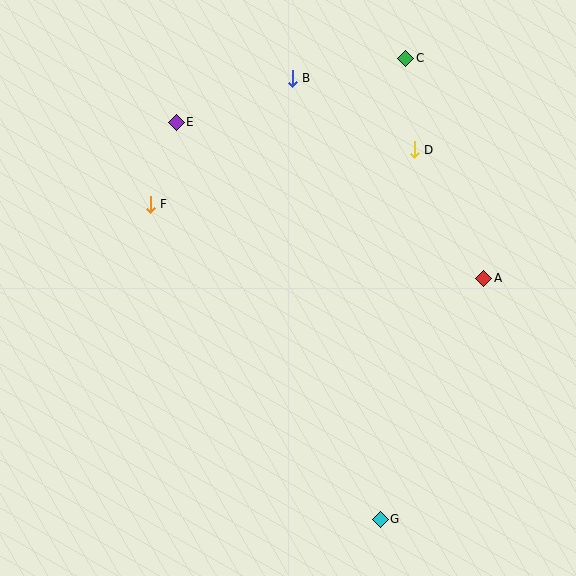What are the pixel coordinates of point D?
Point D is at (414, 150).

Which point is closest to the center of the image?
Point F at (150, 204) is closest to the center.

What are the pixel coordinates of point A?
Point A is at (484, 278).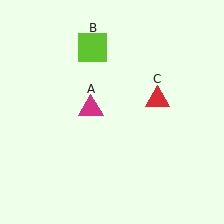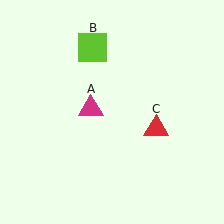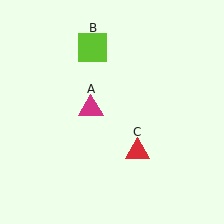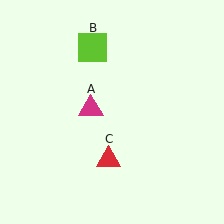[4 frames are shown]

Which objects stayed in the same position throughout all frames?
Magenta triangle (object A) and lime square (object B) remained stationary.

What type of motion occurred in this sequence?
The red triangle (object C) rotated clockwise around the center of the scene.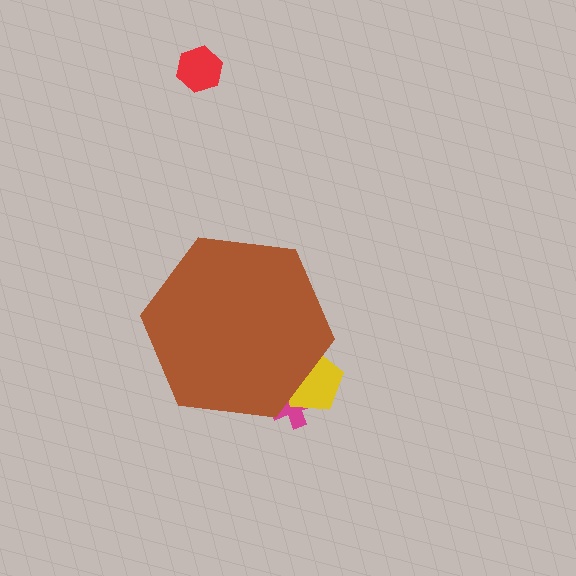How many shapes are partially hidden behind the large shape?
2 shapes are partially hidden.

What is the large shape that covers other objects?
A brown hexagon.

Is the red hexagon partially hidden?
No, the red hexagon is fully visible.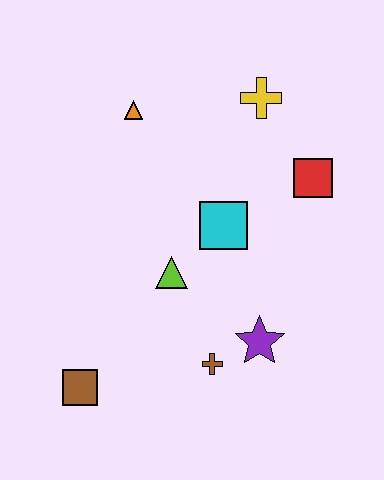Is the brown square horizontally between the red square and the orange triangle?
No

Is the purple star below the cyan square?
Yes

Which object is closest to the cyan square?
The lime triangle is closest to the cyan square.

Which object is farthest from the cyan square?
The brown square is farthest from the cyan square.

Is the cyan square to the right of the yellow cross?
No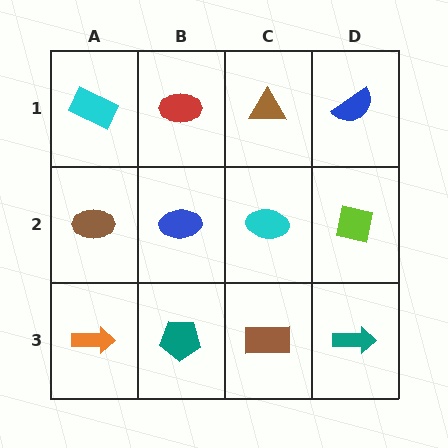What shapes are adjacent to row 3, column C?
A cyan ellipse (row 2, column C), a teal pentagon (row 3, column B), a teal arrow (row 3, column D).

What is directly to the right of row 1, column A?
A red ellipse.